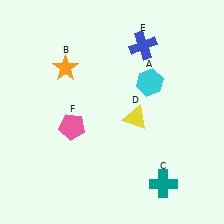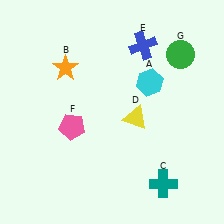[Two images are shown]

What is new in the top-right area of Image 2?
A green circle (G) was added in the top-right area of Image 2.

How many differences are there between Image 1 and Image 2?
There is 1 difference between the two images.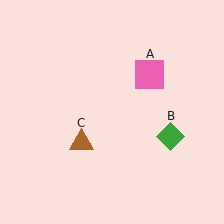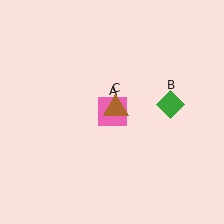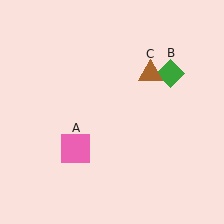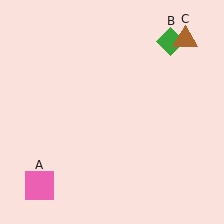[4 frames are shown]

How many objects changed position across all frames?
3 objects changed position: pink square (object A), green diamond (object B), brown triangle (object C).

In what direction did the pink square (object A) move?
The pink square (object A) moved down and to the left.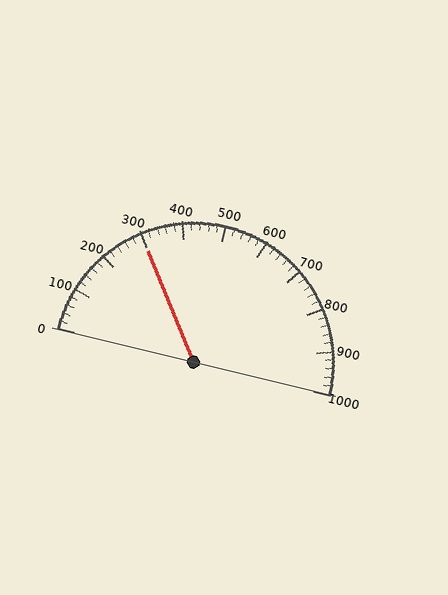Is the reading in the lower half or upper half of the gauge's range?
The reading is in the lower half of the range (0 to 1000).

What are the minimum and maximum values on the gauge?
The gauge ranges from 0 to 1000.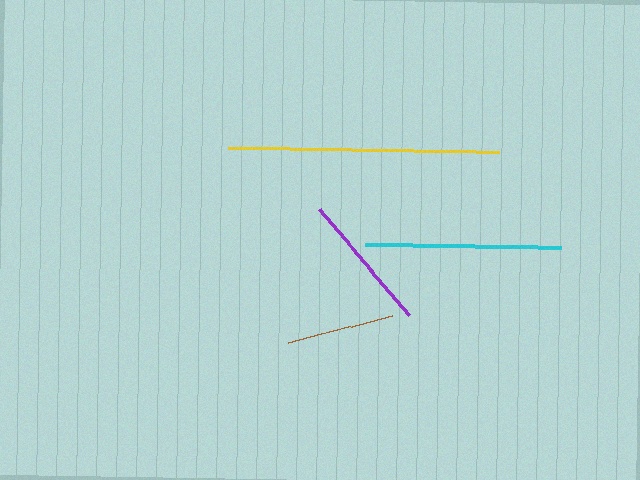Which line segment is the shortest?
The brown line is the shortest at approximately 107 pixels.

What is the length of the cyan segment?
The cyan segment is approximately 196 pixels long.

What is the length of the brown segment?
The brown segment is approximately 107 pixels long.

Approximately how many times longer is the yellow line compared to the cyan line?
The yellow line is approximately 1.4 times the length of the cyan line.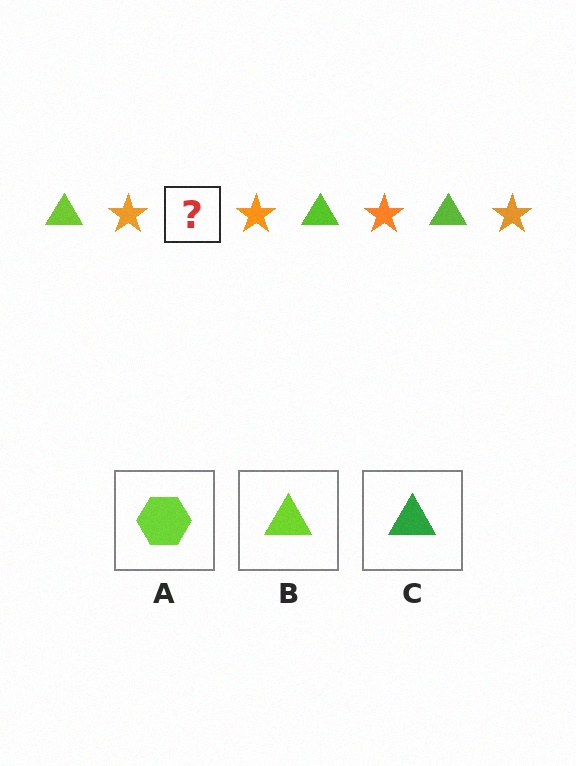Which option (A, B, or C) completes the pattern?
B.